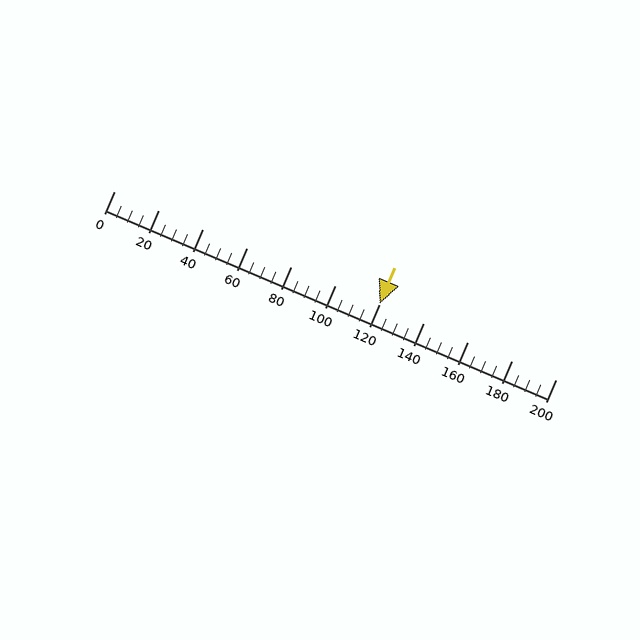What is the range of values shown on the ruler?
The ruler shows values from 0 to 200.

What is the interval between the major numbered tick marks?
The major tick marks are spaced 20 units apart.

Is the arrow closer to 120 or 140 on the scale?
The arrow is closer to 120.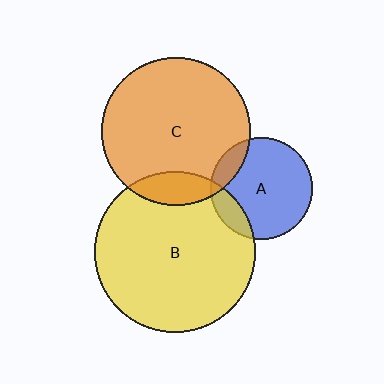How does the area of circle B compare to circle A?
Approximately 2.5 times.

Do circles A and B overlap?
Yes.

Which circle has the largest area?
Circle B (yellow).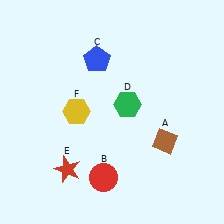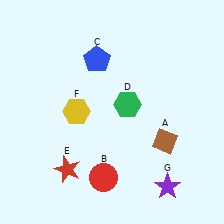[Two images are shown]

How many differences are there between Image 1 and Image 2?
There is 1 difference between the two images.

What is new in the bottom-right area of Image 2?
A purple star (G) was added in the bottom-right area of Image 2.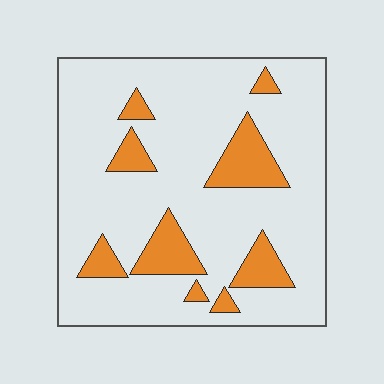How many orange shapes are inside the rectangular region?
9.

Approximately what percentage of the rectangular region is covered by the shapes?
Approximately 15%.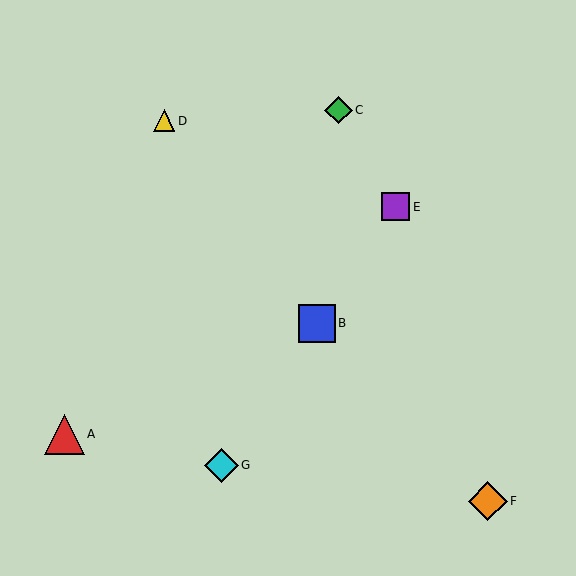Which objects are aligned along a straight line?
Objects B, E, G are aligned along a straight line.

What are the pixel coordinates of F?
Object F is at (488, 501).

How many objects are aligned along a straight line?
3 objects (B, E, G) are aligned along a straight line.